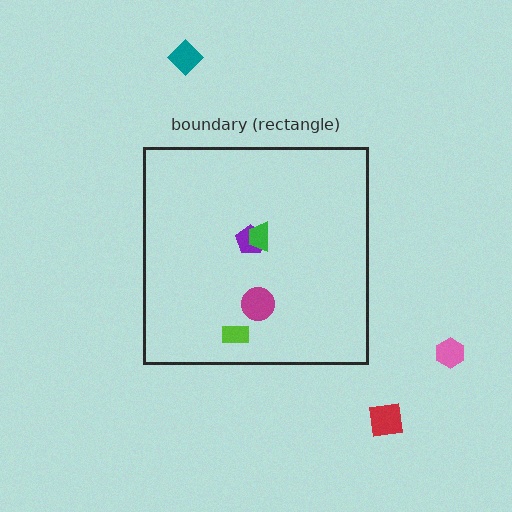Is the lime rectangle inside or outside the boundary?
Inside.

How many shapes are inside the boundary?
4 inside, 3 outside.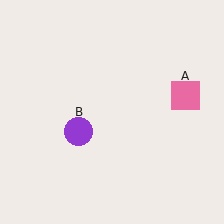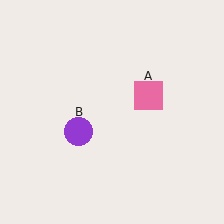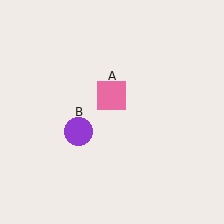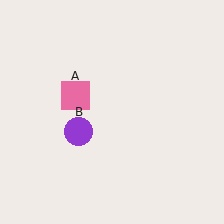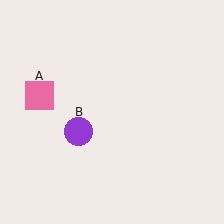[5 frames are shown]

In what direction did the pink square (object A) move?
The pink square (object A) moved left.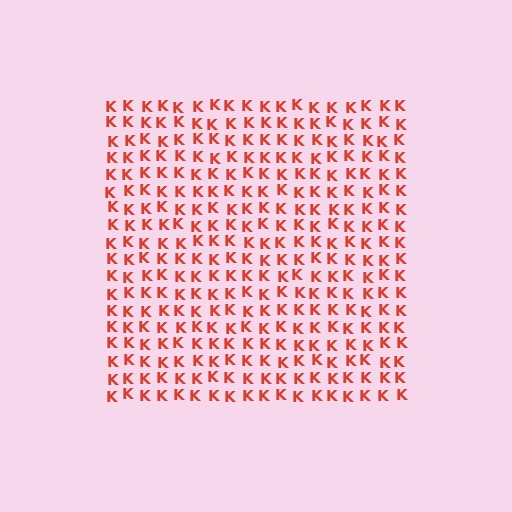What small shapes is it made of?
It is made of small letter K's.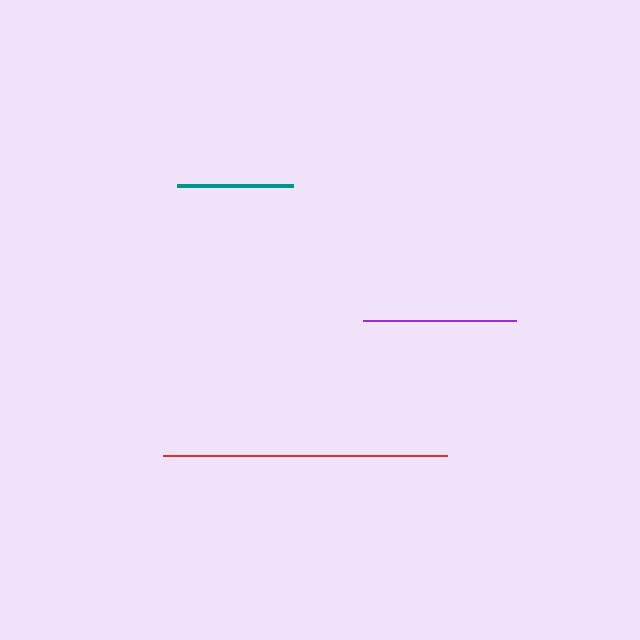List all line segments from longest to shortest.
From longest to shortest: red, purple, teal.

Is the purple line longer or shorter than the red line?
The red line is longer than the purple line.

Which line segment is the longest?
The red line is the longest at approximately 284 pixels.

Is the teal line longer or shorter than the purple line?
The purple line is longer than the teal line.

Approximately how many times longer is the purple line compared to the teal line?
The purple line is approximately 1.3 times the length of the teal line.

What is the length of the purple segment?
The purple segment is approximately 153 pixels long.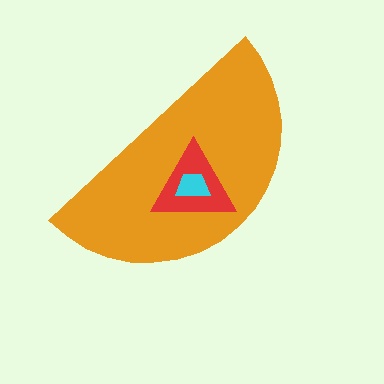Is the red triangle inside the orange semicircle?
Yes.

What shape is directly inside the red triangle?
The cyan trapezoid.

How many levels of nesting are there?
3.